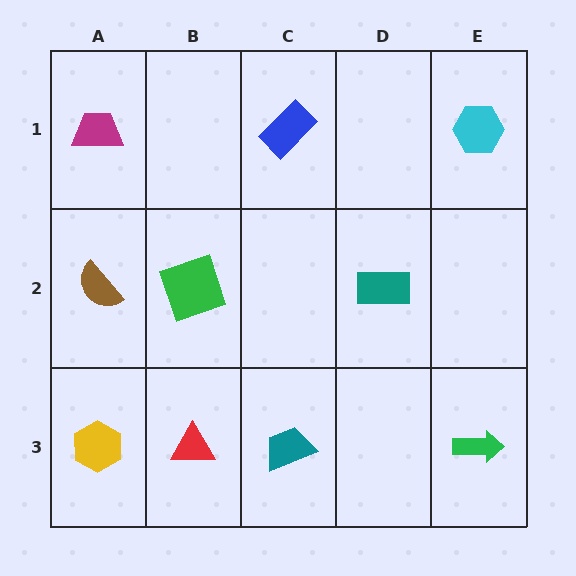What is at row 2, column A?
A brown semicircle.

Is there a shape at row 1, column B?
No, that cell is empty.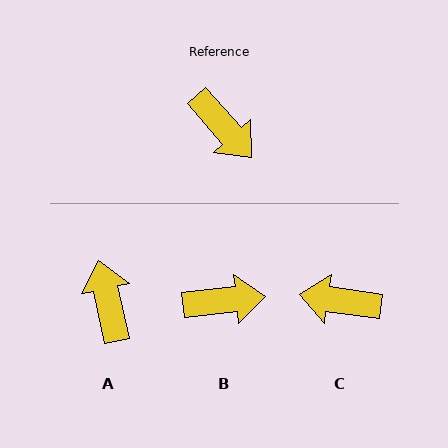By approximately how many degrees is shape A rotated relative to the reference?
Approximately 151 degrees counter-clockwise.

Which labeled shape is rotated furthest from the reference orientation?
A, about 151 degrees away.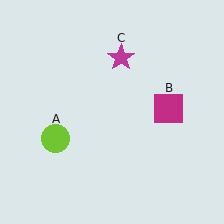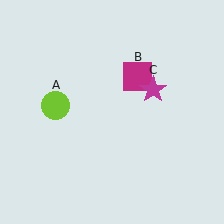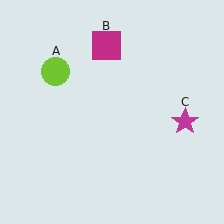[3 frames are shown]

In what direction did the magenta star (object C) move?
The magenta star (object C) moved down and to the right.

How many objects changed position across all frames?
3 objects changed position: lime circle (object A), magenta square (object B), magenta star (object C).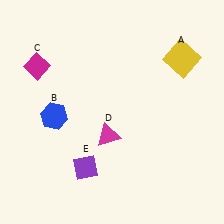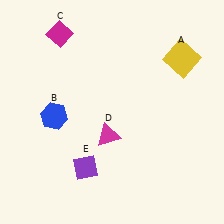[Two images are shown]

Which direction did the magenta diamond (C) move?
The magenta diamond (C) moved up.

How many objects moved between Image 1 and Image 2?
1 object moved between the two images.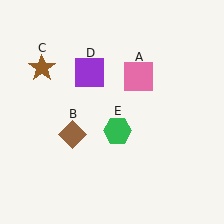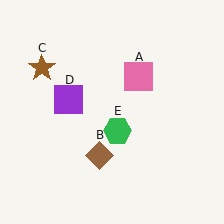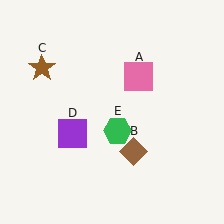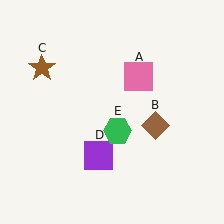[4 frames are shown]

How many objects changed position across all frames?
2 objects changed position: brown diamond (object B), purple square (object D).